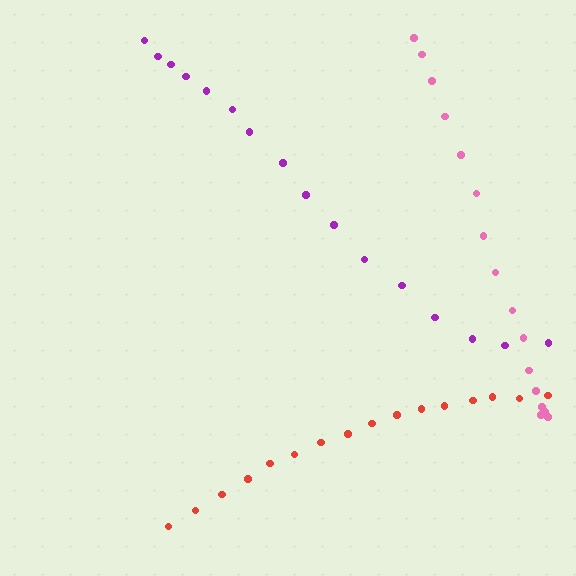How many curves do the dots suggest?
There are 3 distinct paths.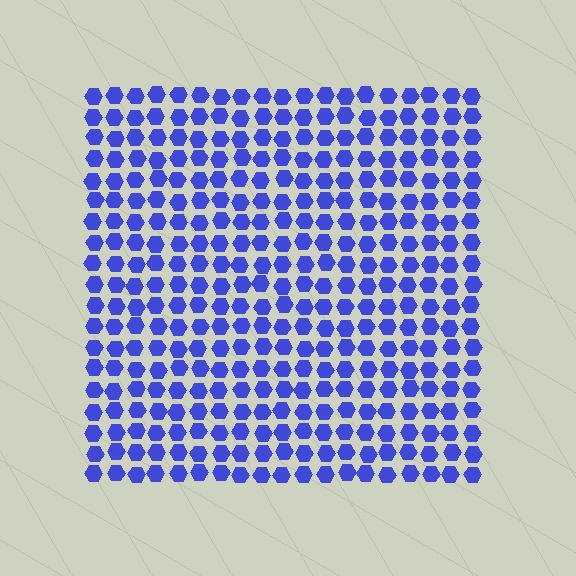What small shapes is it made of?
It is made of small hexagons.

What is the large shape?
The large shape is a square.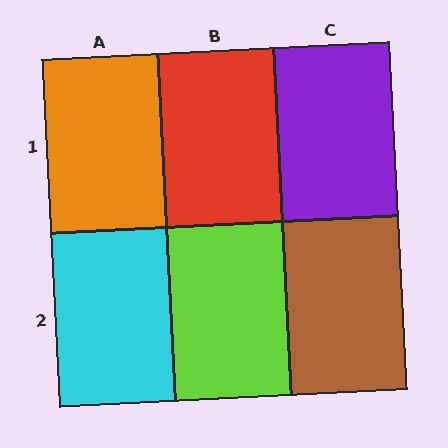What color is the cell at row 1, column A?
Orange.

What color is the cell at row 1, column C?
Purple.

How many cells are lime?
1 cell is lime.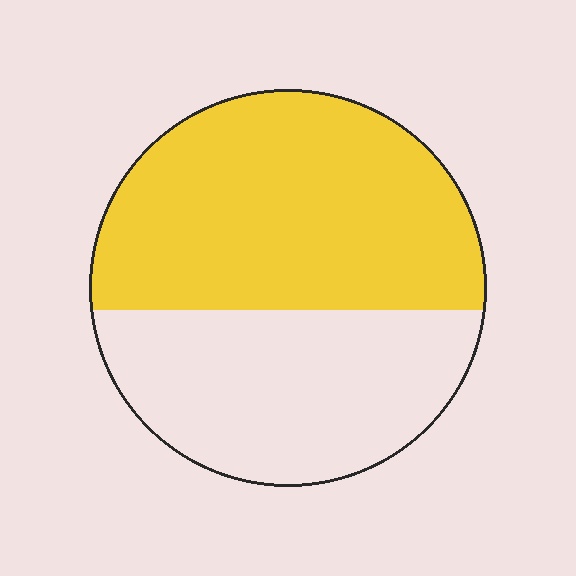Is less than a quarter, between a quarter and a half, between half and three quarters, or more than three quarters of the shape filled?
Between half and three quarters.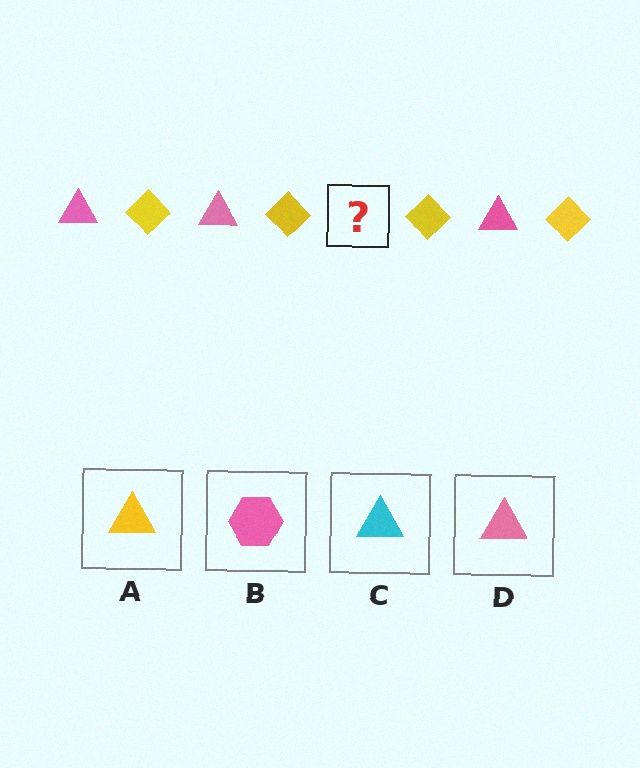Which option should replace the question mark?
Option D.